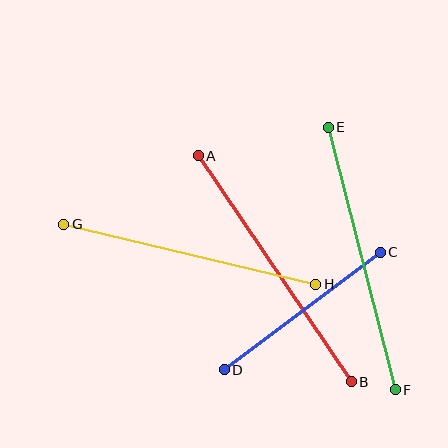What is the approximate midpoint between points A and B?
The midpoint is at approximately (275, 269) pixels.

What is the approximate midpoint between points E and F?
The midpoint is at approximately (362, 259) pixels.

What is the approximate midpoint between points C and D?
The midpoint is at approximately (302, 311) pixels.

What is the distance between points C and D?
The distance is approximately 195 pixels.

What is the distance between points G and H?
The distance is approximately 259 pixels.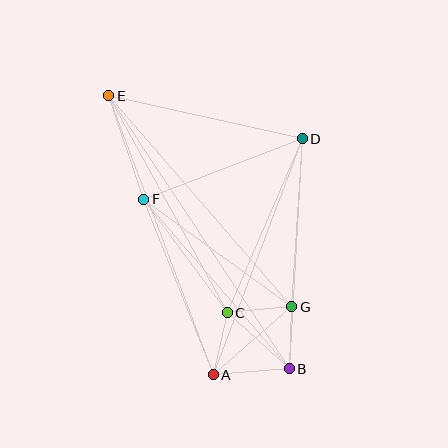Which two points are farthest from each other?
Points B and E are farthest from each other.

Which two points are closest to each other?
Points B and G are closest to each other.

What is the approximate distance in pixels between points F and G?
The distance between F and G is approximately 183 pixels.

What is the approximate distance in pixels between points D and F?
The distance between D and F is approximately 170 pixels.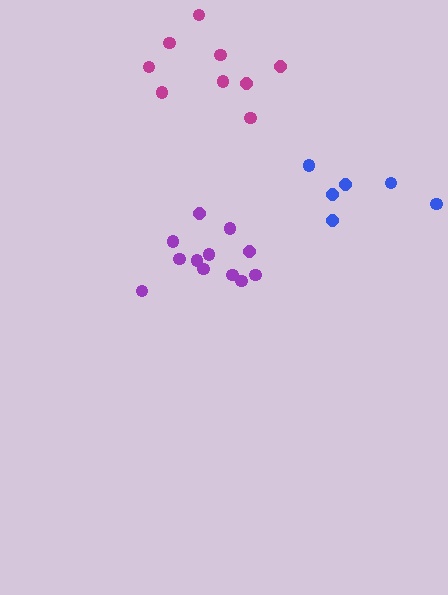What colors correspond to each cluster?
The clusters are colored: blue, purple, magenta.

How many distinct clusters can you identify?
There are 3 distinct clusters.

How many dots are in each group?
Group 1: 6 dots, Group 2: 12 dots, Group 3: 9 dots (27 total).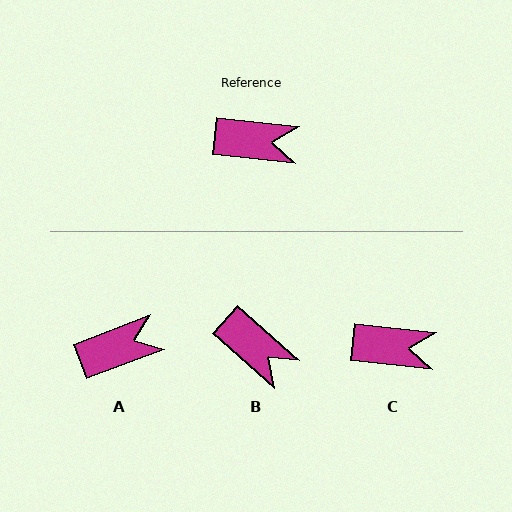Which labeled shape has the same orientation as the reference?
C.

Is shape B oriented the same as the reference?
No, it is off by about 35 degrees.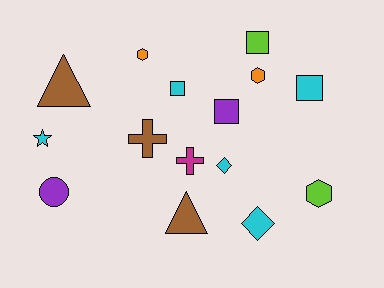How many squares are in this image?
There are 4 squares.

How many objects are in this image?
There are 15 objects.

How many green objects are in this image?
There are no green objects.